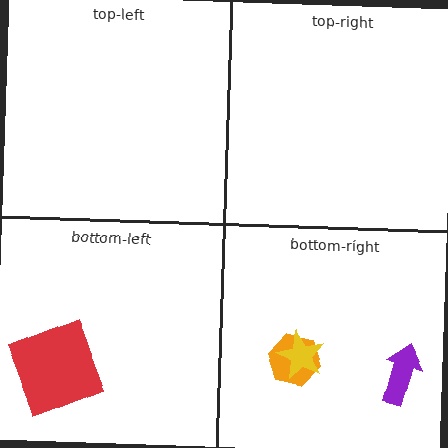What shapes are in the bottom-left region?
The red square.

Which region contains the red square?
The bottom-left region.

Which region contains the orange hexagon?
The bottom-right region.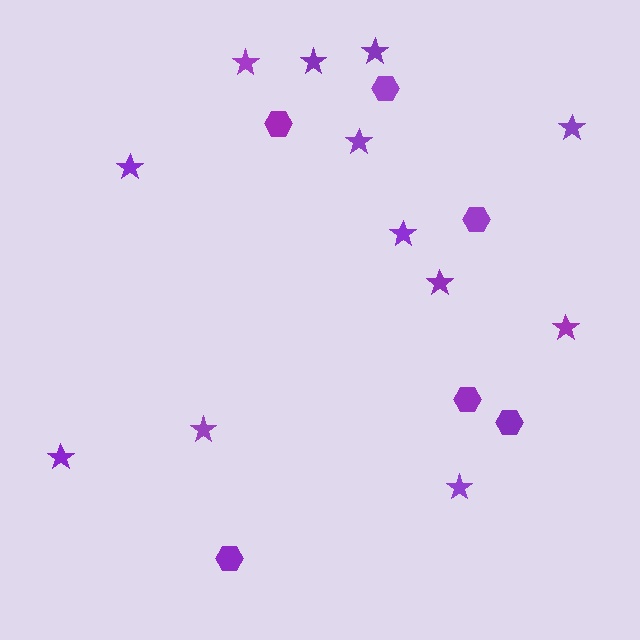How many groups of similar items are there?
There are 2 groups: one group of stars (12) and one group of hexagons (6).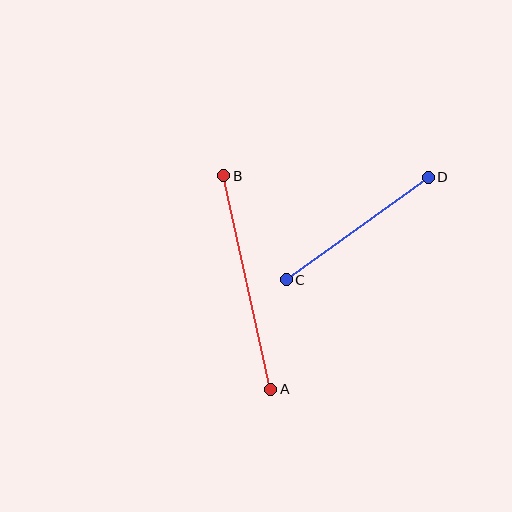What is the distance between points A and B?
The distance is approximately 219 pixels.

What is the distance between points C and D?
The distance is approximately 176 pixels.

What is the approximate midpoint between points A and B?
The midpoint is at approximately (247, 283) pixels.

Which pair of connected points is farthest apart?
Points A and B are farthest apart.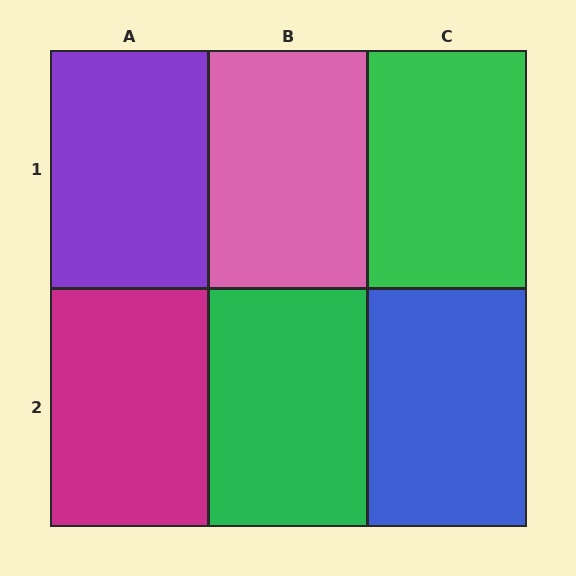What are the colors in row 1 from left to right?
Purple, pink, green.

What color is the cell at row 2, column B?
Green.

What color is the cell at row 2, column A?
Magenta.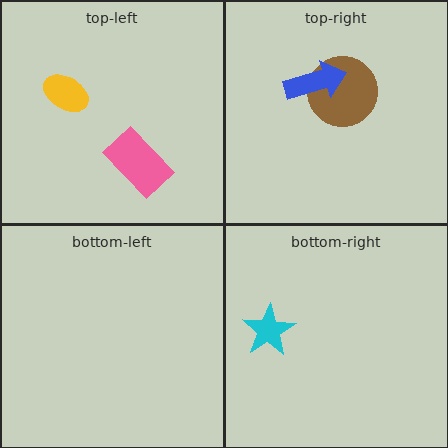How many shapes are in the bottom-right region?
1.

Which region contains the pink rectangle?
The top-left region.